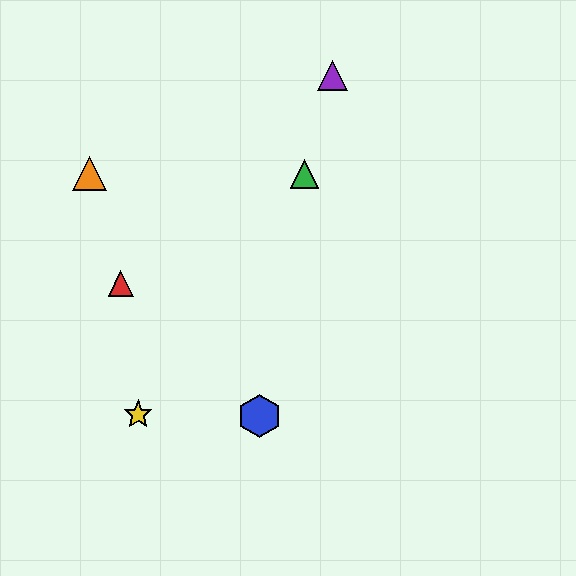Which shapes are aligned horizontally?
The green triangle, the orange triangle are aligned horizontally.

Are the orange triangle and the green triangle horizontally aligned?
Yes, both are at y≈174.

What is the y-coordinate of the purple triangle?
The purple triangle is at y≈76.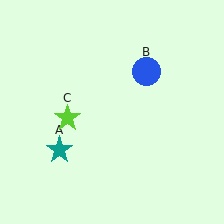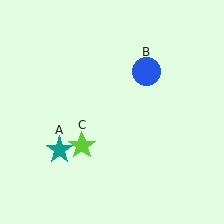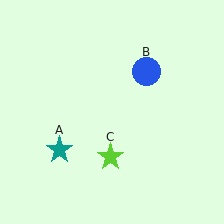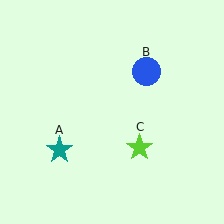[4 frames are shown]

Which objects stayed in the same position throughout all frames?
Teal star (object A) and blue circle (object B) remained stationary.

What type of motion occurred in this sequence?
The lime star (object C) rotated counterclockwise around the center of the scene.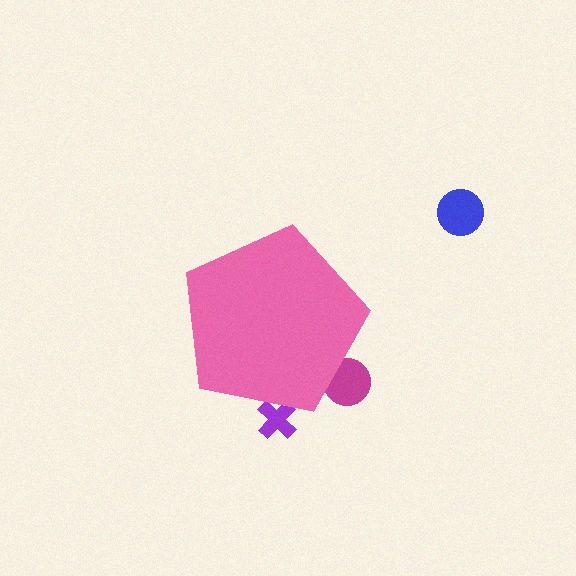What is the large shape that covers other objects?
A pink pentagon.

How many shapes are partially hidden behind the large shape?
2 shapes are partially hidden.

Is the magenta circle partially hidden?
Yes, the magenta circle is partially hidden behind the pink pentagon.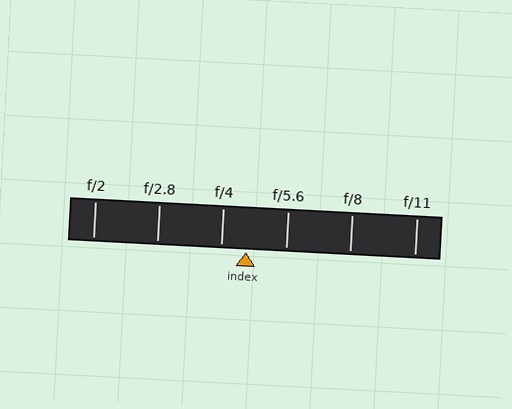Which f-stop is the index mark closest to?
The index mark is closest to f/4.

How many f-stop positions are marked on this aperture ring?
There are 6 f-stop positions marked.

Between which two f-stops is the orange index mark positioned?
The index mark is between f/4 and f/5.6.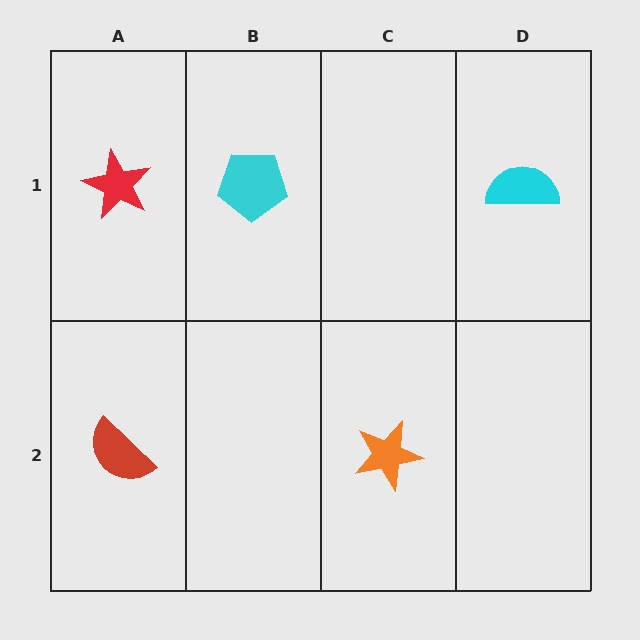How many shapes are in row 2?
2 shapes.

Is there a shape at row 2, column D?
No, that cell is empty.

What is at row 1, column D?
A cyan semicircle.